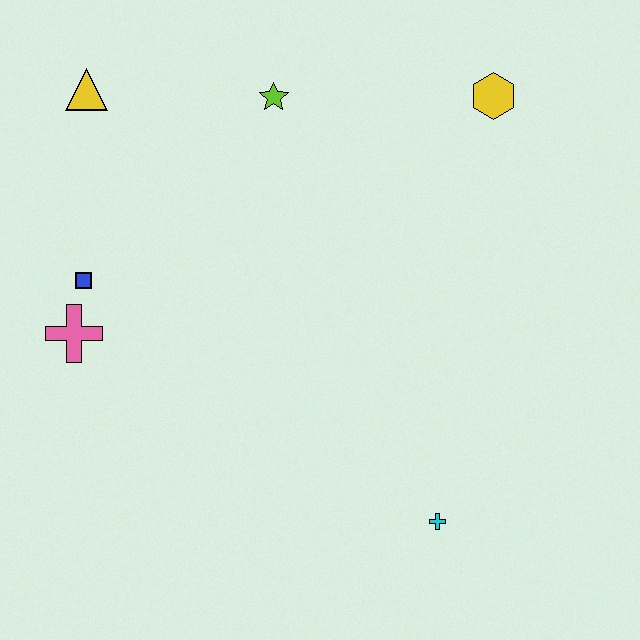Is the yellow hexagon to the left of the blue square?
No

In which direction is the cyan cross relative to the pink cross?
The cyan cross is to the right of the pink cross.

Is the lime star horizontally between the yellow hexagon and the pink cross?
Yes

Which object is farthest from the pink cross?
The yellow hexagon is farthest from the pink cross.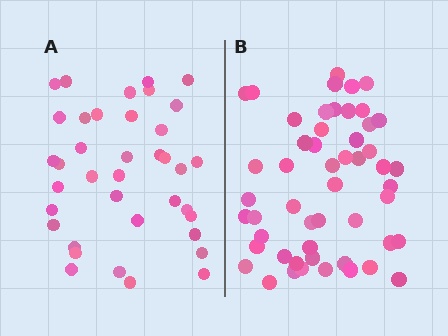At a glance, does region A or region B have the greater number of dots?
Region B (the right region) has more dots.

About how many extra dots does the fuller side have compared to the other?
Region B has approximately 15 more dots than region A.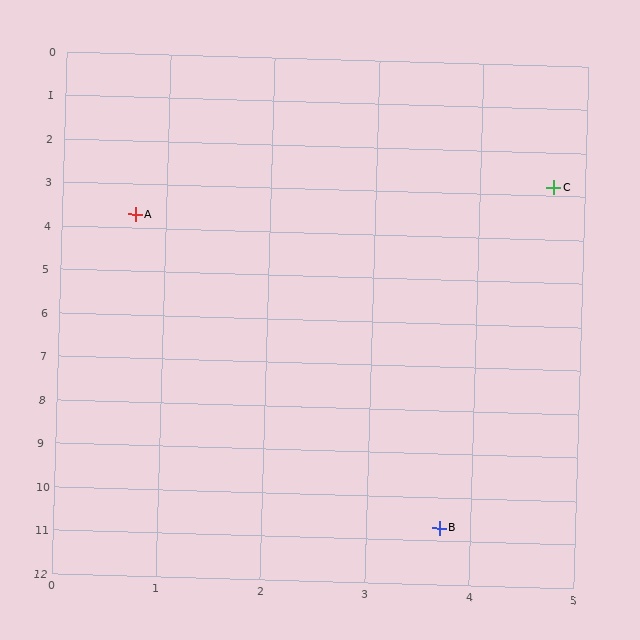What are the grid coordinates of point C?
Point C is at approximately (4.7, 2.8).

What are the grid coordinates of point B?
Point B is at approximately (3.7, 10.7).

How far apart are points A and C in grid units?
Points A and C are about 4.1 grid units apart.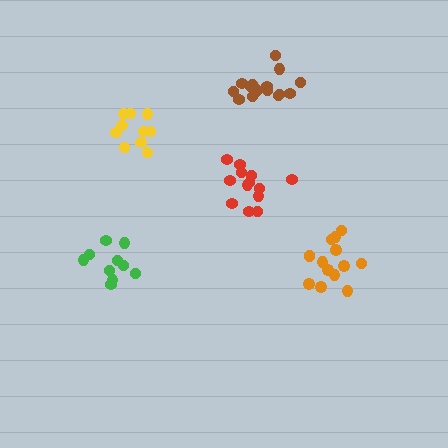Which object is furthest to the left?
The green cluster is leftmost.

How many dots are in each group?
Group 1: 10 dots, Group 2: 14 dots, Group 3: 13 dots, Group 4: 16 dots, Group 5: 11 dots (64 total).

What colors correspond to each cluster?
The clusters are colored: yellow, orange, red, brown, green.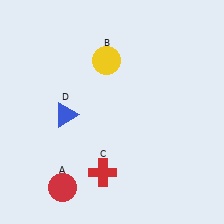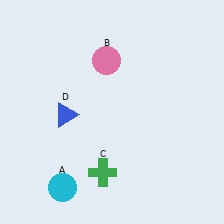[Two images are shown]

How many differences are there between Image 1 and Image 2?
There are 3 differences between the two images.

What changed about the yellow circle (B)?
In Image 1, B is yellow. In Image 2, it changed to pink.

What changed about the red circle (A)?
In Image 1, A is red. In Image 2, it changed to cyan.